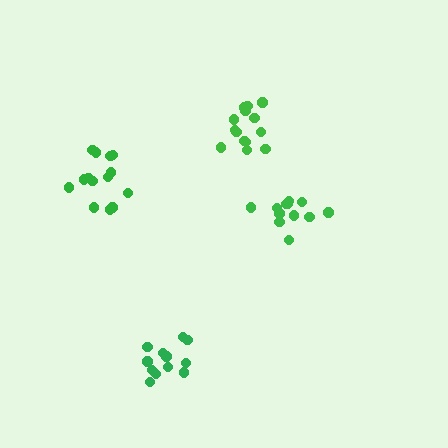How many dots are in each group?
Group 1: 12 dots, Group 2: 14 dots, Group 3: 12 dots, Group 4: 14 dots (52 total).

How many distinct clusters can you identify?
There are 4 distinct clusters.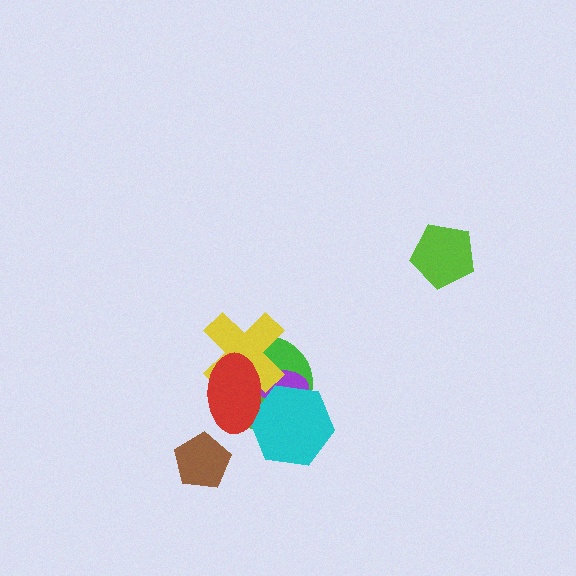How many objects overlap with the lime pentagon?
0 objects overlap with the lime pentagon.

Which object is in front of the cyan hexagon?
The red ellipse is in front of the cyan hexagon.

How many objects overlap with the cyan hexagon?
3 objects overlap with the cyan hexagon.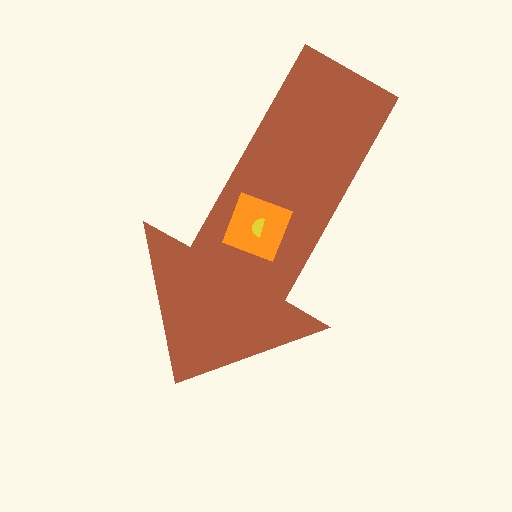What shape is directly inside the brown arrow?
The orange diamond.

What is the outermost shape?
The brown arrow.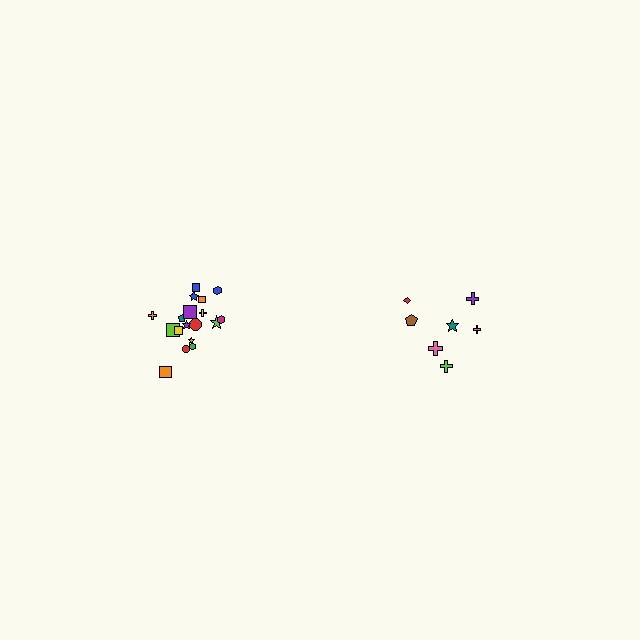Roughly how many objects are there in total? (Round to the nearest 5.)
Roughly 25 objects in total.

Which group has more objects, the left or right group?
The left group.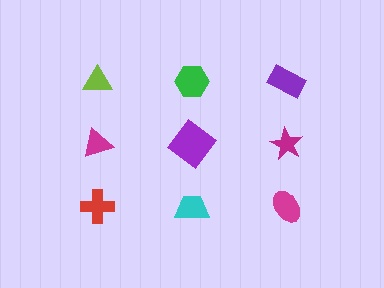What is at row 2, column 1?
A magenta triangle.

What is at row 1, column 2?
A green hexagon.